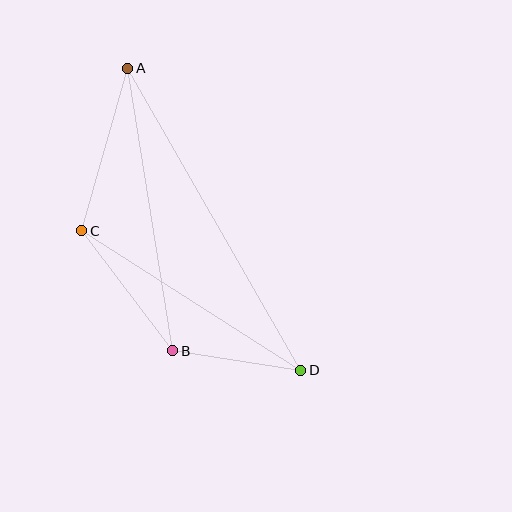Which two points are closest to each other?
Points B and D are closest to each other.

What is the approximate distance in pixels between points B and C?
The distance between B and C is approximately 151 pixels.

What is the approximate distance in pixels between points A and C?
The distance between A and C is approximately 169 pixels.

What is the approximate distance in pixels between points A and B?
The distance between A and B is approximately 286 pixels.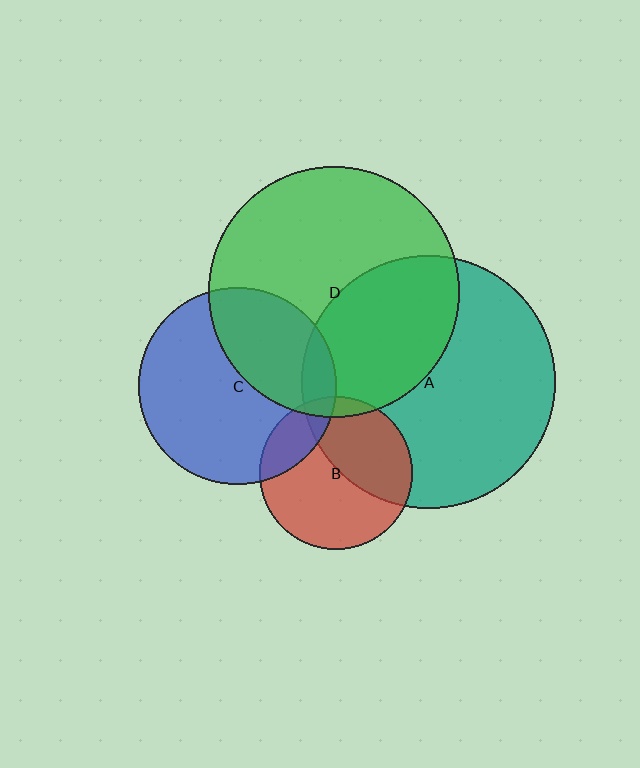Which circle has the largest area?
Circle A (teal).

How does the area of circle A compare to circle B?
Approximately 2.8 times.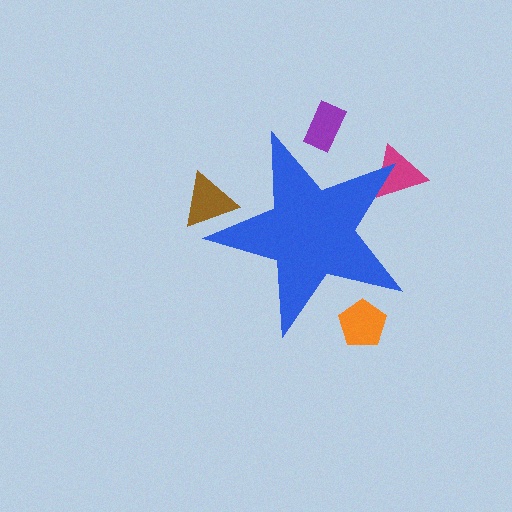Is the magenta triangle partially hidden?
Yes, the magenta triangle is partially hidden behind the blue star.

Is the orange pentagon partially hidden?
Yes, the orange pentagon is partially hidden behind the blue star.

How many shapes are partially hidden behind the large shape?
4 shapes are partially hidden.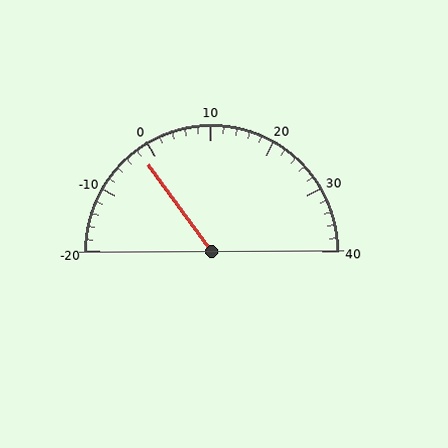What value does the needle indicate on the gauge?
The needle indicates approximately -2.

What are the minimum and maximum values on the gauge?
The gauge ranges from -20 to 40.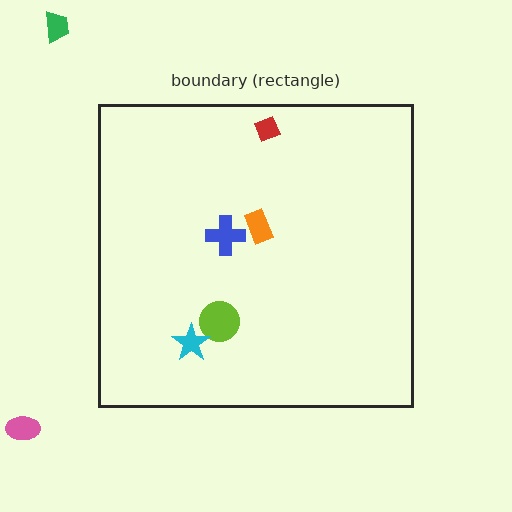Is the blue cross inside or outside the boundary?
Inside.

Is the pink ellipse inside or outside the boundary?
Outside.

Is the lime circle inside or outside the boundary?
Inside.